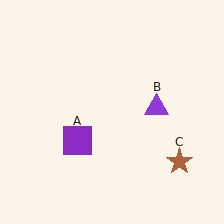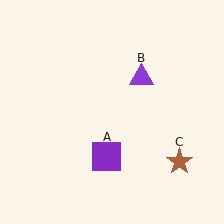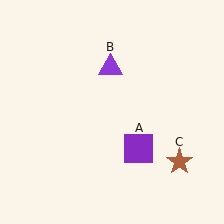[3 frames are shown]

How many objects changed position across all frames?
2 objects changed position: purple square (object A), purple triangle (object B).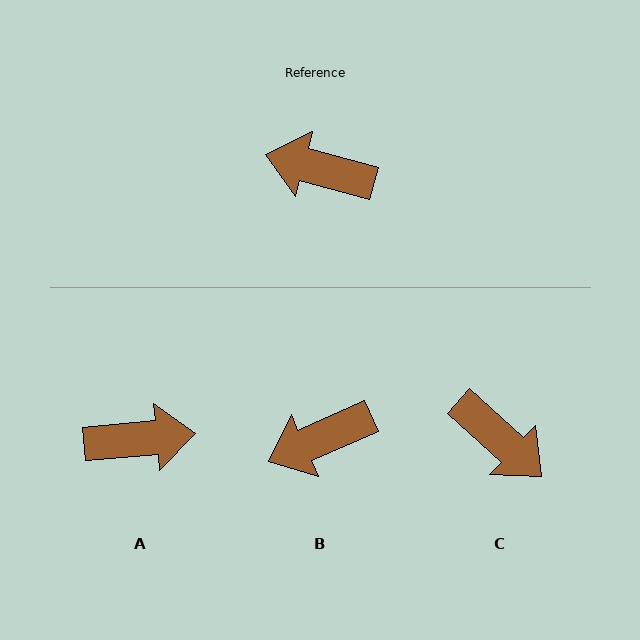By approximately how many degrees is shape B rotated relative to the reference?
Approximately 39 degrees counter-clockwise.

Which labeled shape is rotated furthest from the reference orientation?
A, about 160 degrees away.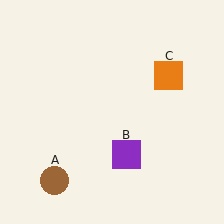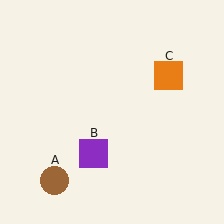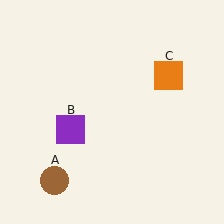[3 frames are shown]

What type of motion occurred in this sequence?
The purple square (object B) rotated clockwise around the center of the scene.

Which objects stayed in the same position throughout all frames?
Brown circle (object A) and orange square (object C) remained stationary.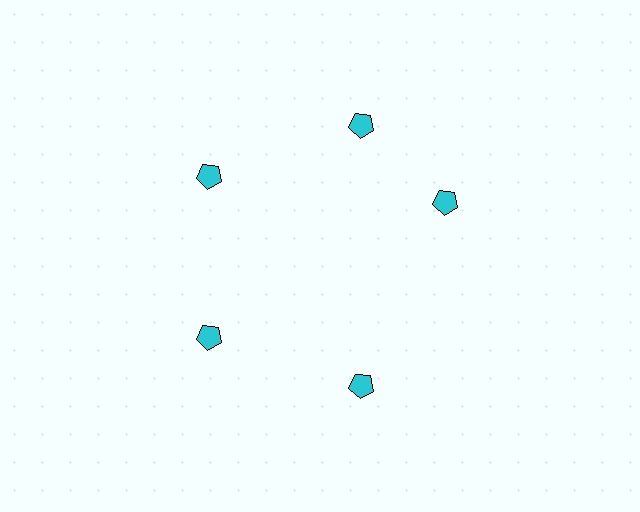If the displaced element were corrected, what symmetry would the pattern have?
It would have 5-fold rotational symmetry — the pattern would map onto itself every 72 degrees.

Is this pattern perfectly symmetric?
No. The 5 cyan pentagons are arranged in a ring, but one element near the 3 o'clock position is rotated out of alignment along the ring, breaking the 5-fold rotational symmetry.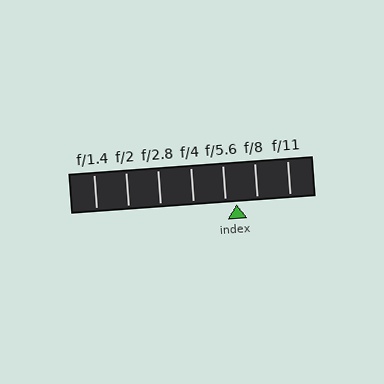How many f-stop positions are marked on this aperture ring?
There are 7 f-stop positions marked.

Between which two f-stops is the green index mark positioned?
The index mark is between f/5.6 and f/8.